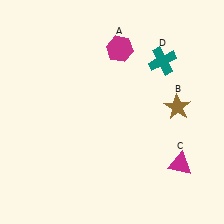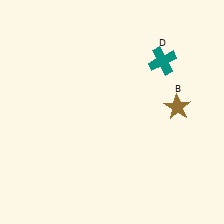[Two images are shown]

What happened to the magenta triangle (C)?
The magenta triangle (C) was removed in Image 2. It was in the bottom-right area of Image 1.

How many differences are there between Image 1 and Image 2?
There are 2 differences between the two images.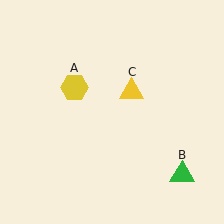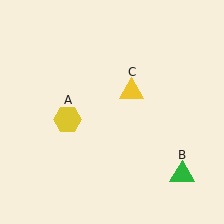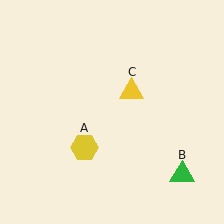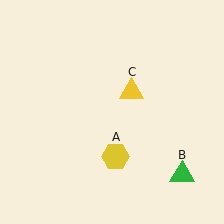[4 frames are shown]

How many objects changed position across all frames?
1 object changed position: yellow hexagon (object A).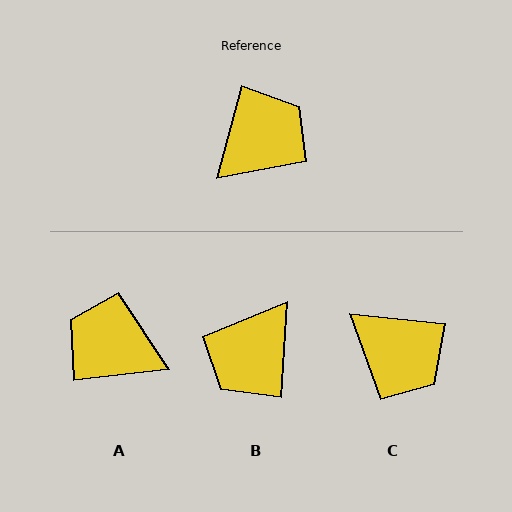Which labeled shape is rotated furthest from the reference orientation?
B, about 168 degrees away.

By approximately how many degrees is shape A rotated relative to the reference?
Approximately 112 degrees counter-clockwise.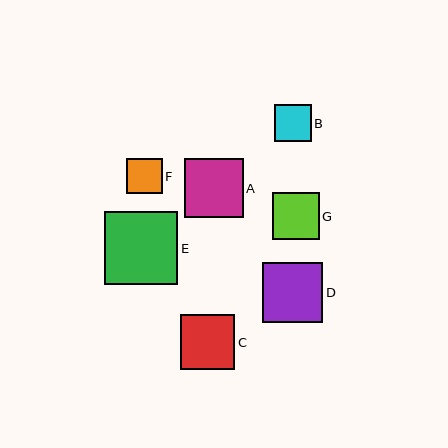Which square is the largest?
Square E is the largest with a size of approximately 73 pixels.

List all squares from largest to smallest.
From largest to smallest: E, D, A, C, G, B, F.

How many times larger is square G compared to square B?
Square G is approximately 1.3 times the size of square B.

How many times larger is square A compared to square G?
Square A is approximately 1.3 times the size of square G.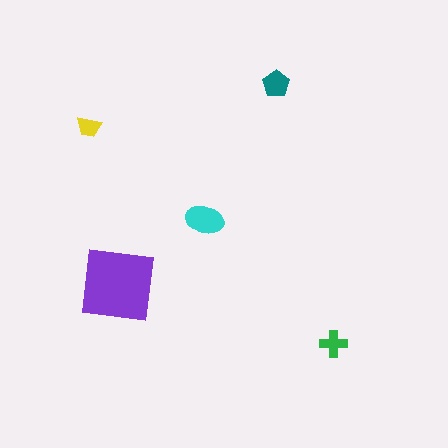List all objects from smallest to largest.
The yellow trapezoid, the green cross, the teal pentagon, the cyan ellipse, the purple square.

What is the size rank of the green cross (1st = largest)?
4th.